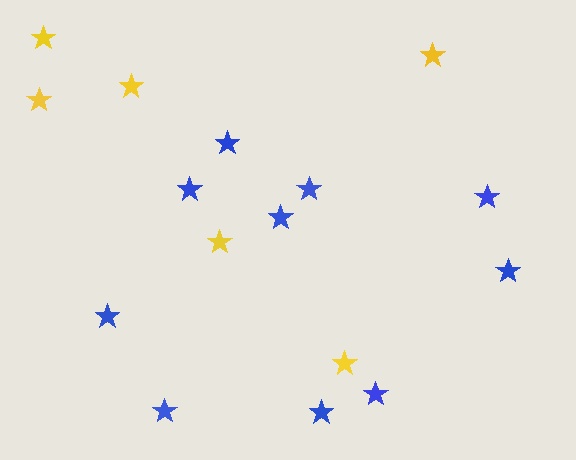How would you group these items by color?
There are 2 groups: one group of yellow stars (6) and one group of blue stars (10).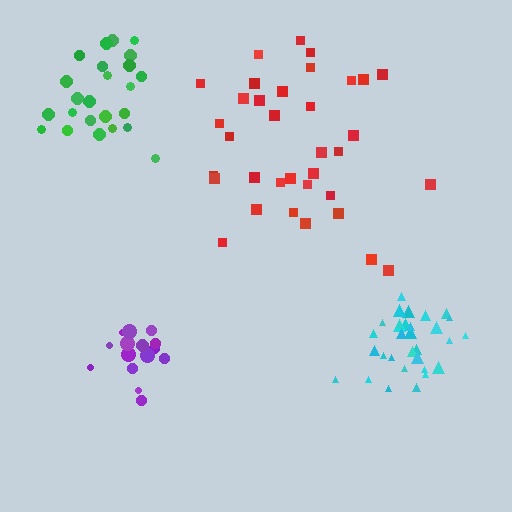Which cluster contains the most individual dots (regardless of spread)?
Red (35).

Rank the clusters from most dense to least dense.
cyan, purple, green, red.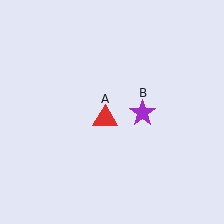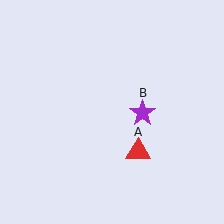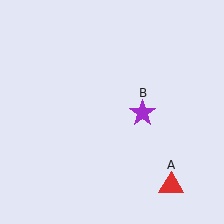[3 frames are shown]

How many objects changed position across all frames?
1 object changed position: red triangle (object A).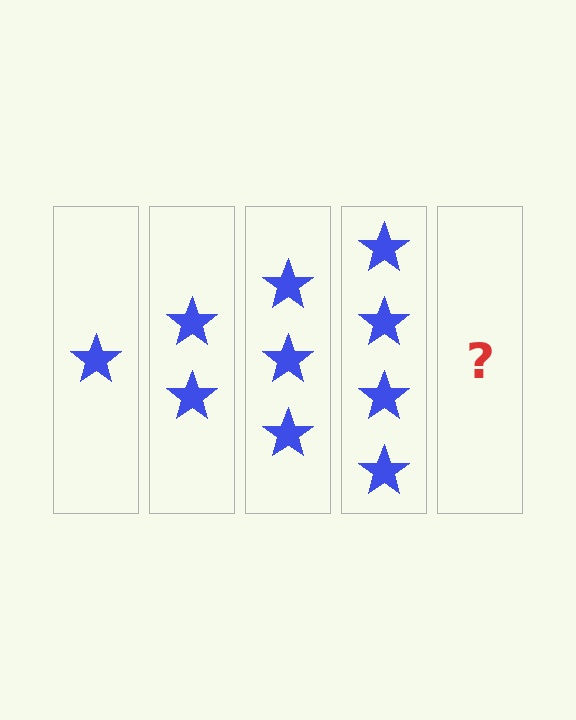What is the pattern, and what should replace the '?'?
The pattern is that each step adds one more star. The '?' should be 5 stars.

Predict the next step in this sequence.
The next step is 5 stars.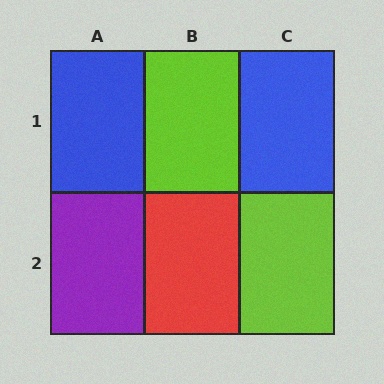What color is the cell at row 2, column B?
Red.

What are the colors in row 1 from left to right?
Blue, lime, blue.